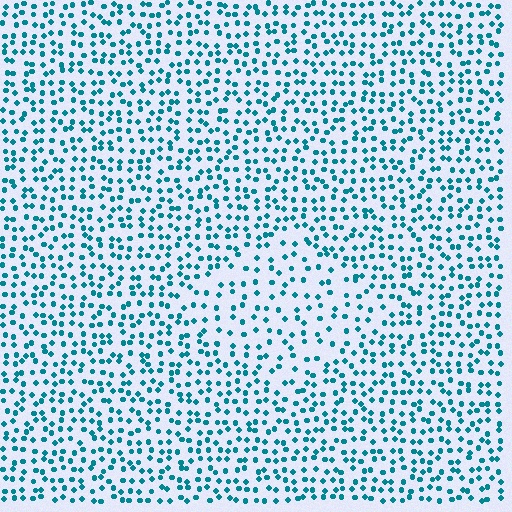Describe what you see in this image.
The image contains small teal elements arranged at two different densities. A diamond-shaped region is visible where the elements are less densely packed than the surrounding area.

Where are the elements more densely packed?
The elements are more densely packed outside the diamond boundary.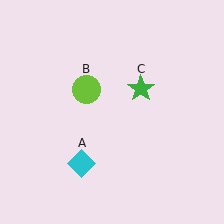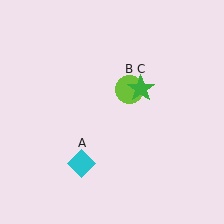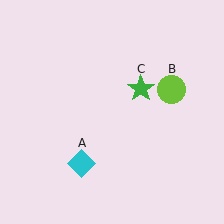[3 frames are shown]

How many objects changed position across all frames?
1 object changed position: lime circle (object B).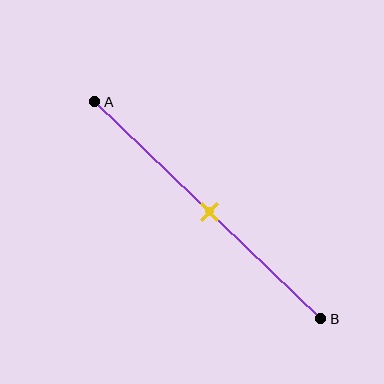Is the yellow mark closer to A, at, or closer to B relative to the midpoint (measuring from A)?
The yellow mark is approximately at the midpoint of segment AB.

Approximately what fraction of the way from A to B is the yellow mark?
The yellow mark is approximately 50% of the way from A to B.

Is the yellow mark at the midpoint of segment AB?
Yes, the mark is approximately at the midpoint.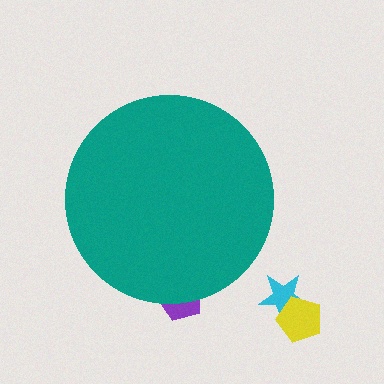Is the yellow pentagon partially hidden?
No, the yellow pentagon is fully visible.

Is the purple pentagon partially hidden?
Yes, the purple pentagon is partially hidden behind the teal circle.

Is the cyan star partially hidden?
No, the cyan star is fully visible.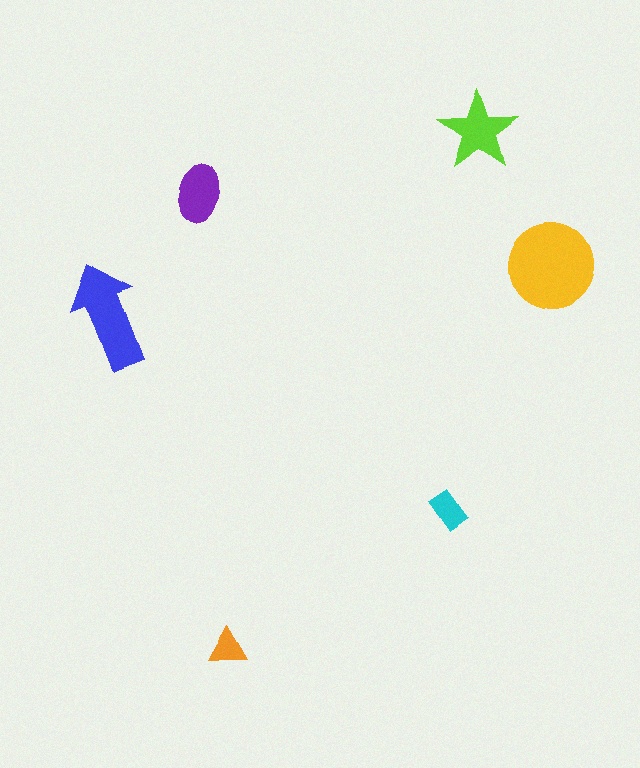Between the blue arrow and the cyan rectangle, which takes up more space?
The blue arrow.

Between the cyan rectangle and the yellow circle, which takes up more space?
The yellow circle.